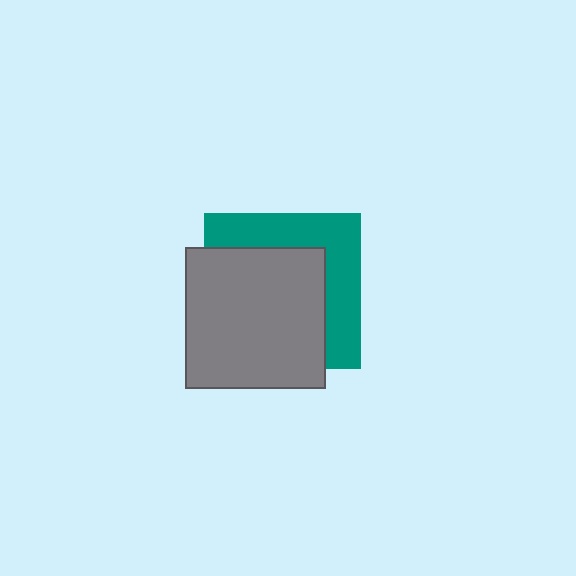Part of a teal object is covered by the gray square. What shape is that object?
It is a square.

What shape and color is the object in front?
The object in front is a gray square.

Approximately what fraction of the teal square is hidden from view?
Roughly 60% of the teal square is hidden behind the gray square.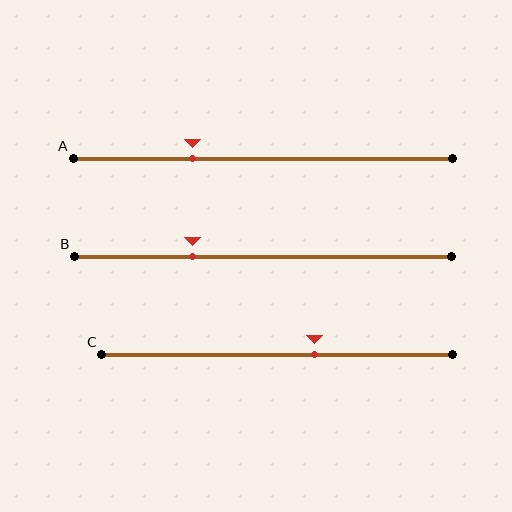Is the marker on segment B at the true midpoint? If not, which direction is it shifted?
No, the marker on segment B is shifted to the left by about 19% of the segment length.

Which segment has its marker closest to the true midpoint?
Segment C has its marker closest to the true midpoint.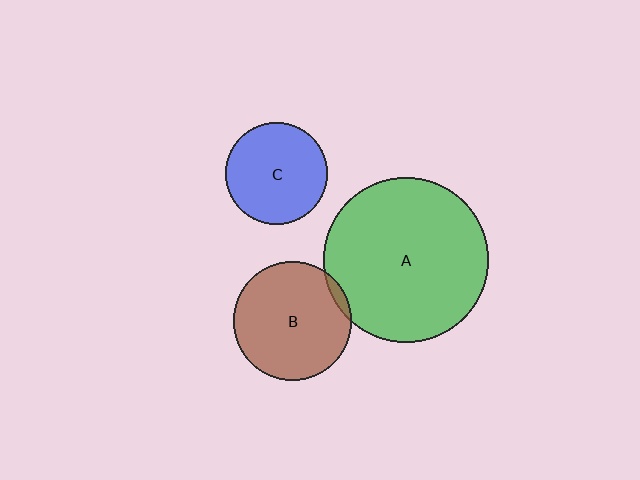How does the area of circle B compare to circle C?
Approximately 1.3 times.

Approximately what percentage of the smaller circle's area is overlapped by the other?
Approximately 5%.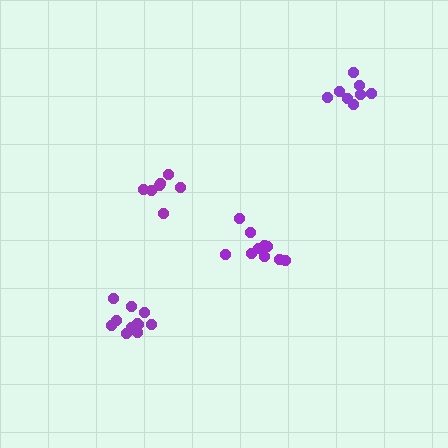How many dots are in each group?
Group 1: 7 dots, Group 2: 10 dots, Group 3: 8 dots, Group 4: 11 dots (36 total).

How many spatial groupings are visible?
There are 4 spatial groupings.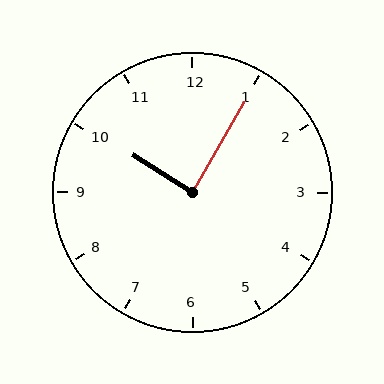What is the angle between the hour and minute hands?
Approximately 88 degrees.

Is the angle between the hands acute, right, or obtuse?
It is right.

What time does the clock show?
10:05.